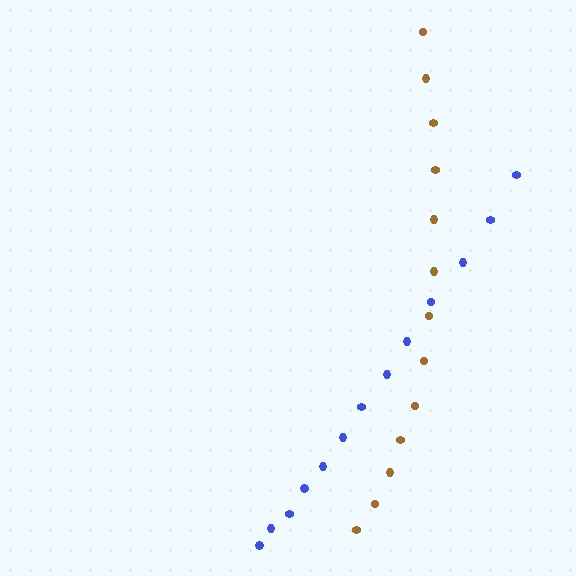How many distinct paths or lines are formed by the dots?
There are 2 distinct paths.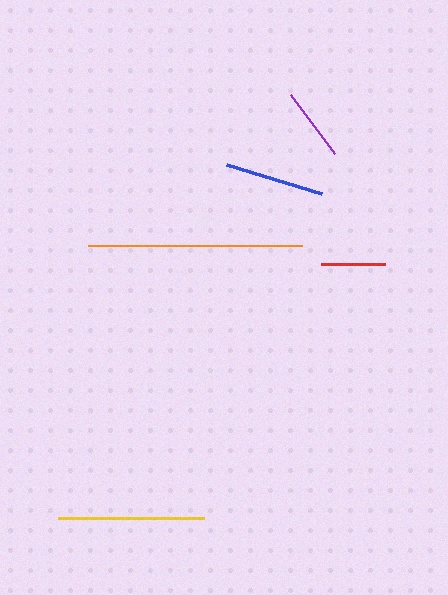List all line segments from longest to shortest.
From longest to shortest: orange, yellow, blue, purple, red.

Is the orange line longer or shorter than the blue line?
The orange line is longer than the blue line.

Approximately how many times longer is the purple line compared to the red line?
The purple line is approximately 1.2 times the length of the red line.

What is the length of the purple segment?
The purple segment is approximately 75 pixels long.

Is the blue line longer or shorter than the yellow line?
The yellow line is longer than the blue line.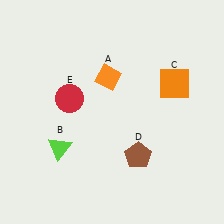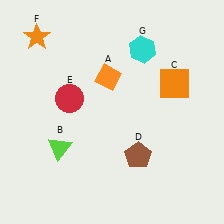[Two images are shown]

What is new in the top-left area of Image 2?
An orange star (F) was added in the top-left area of Image 2.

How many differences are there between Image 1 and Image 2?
There are 2 differences between the two images.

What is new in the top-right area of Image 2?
A cyan hexagon (G) was added in the top-right area of Image 2.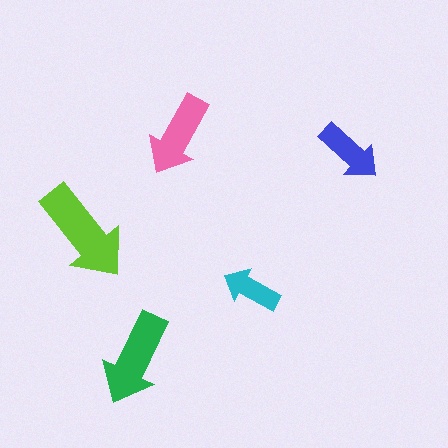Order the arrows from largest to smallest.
the lime one, the green one, the pink one, the blue one, the cyan one.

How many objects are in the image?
There are 5 objects in the image.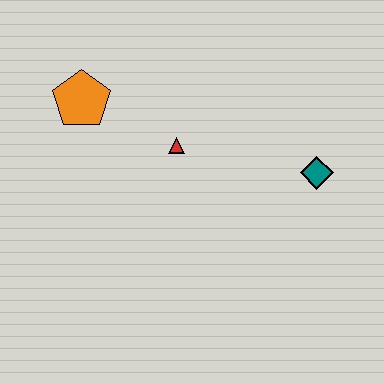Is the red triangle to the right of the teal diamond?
No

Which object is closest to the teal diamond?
The red triangle is closest to the teal diamond.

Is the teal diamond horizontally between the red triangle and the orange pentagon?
No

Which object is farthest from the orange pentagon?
The teal diamond is farthest from the orange pentagon.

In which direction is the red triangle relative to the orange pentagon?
The red triangle is to the right of the orange pentagon.